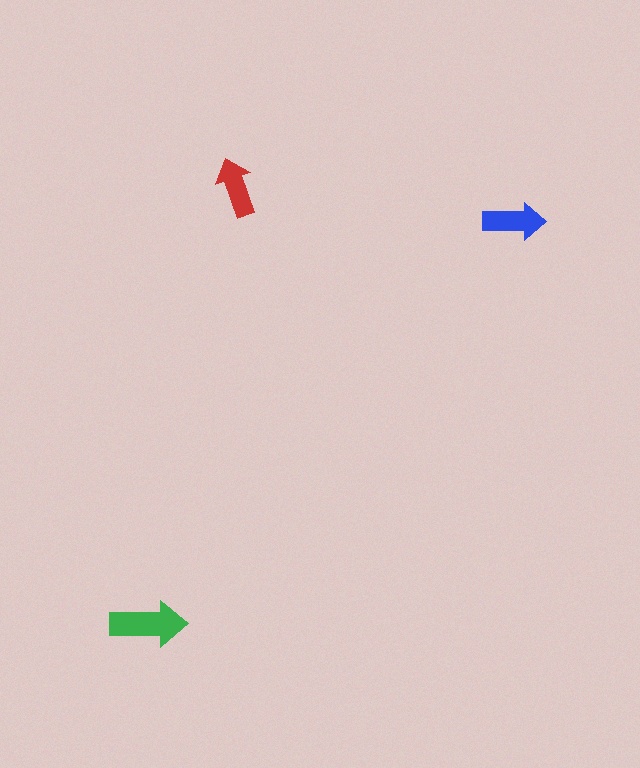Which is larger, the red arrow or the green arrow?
The green one.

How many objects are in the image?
There are 3 objects in the image.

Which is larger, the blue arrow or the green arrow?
The green one.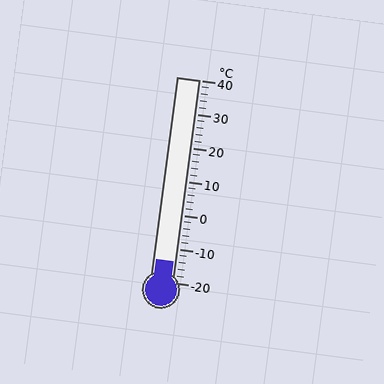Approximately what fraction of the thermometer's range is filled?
The thermometer is filled to approximately 10% of its range.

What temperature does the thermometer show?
The thermometer shows approximately -14°C.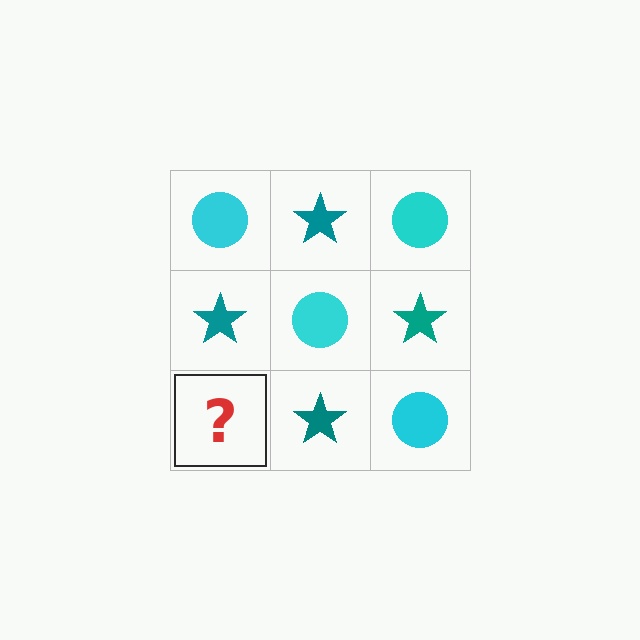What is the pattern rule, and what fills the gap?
The rule is that it alternates cyan circle and teal star in a checkerboard pattern. The gap should be filled with a cyan circle.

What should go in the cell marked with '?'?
The missing cell should contain a cyan circle.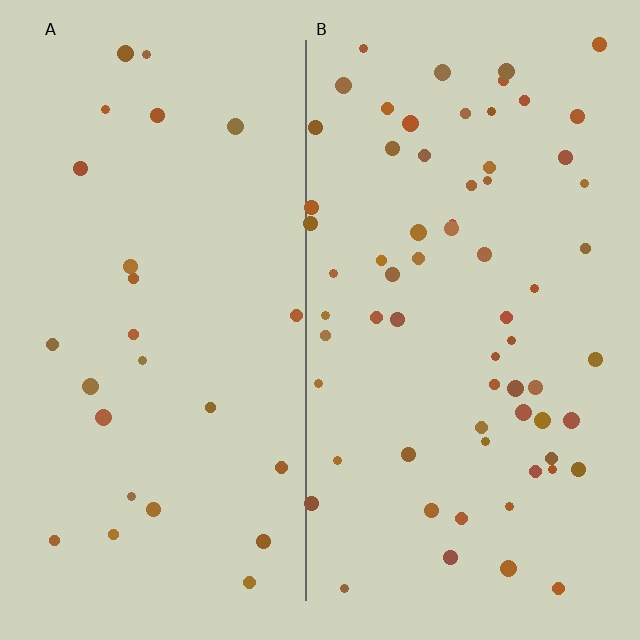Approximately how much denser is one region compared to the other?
Approximately 2.6× — region B over region A.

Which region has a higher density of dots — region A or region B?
B (the right).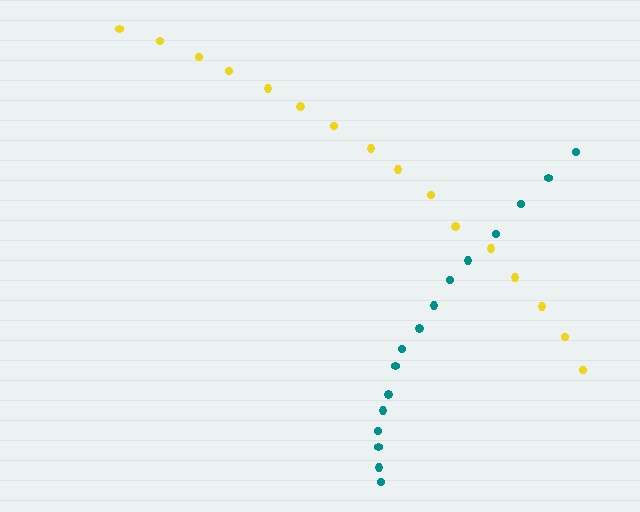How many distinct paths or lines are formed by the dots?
There are 2 distinct paths.